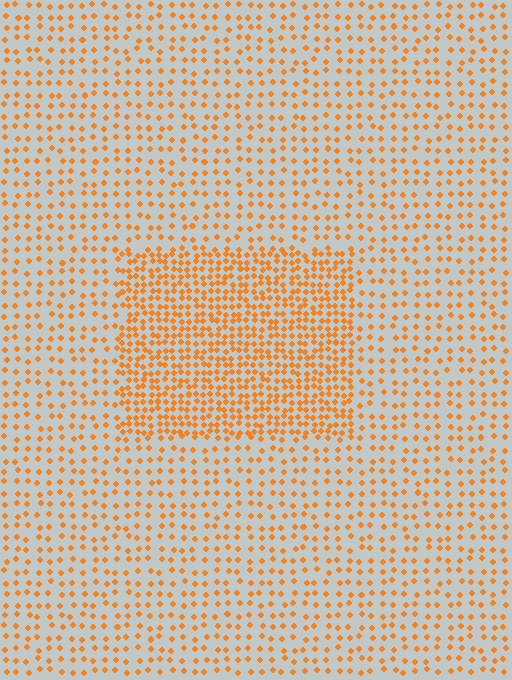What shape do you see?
I see a rectangle.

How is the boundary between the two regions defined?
The boundary is defined by a change in element density (approximately 2.3x ratio). All elements are the same color, size, and shape.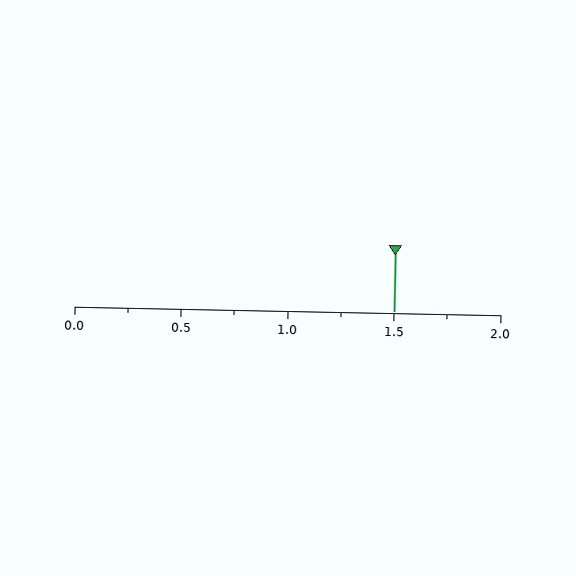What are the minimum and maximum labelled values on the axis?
The axis runs from 0.0 to 2.0.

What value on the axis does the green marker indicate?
The marker indicates approximately 1.5.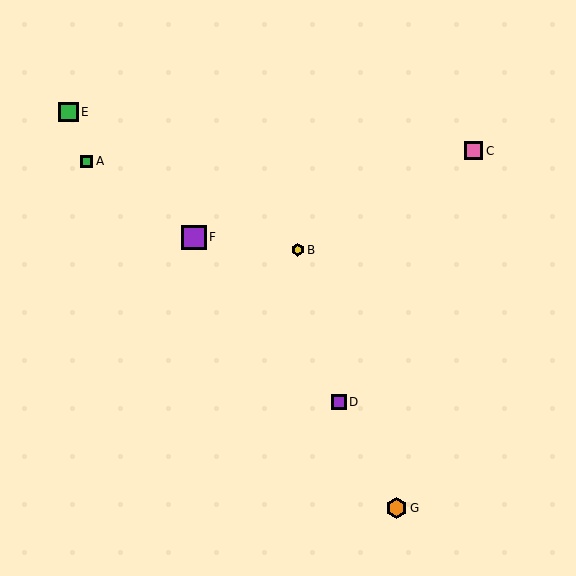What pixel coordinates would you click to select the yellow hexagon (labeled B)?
Click at (298, 250) to select the yellow hexagon B.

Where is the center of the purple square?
The center of the purple square is at (339, 402).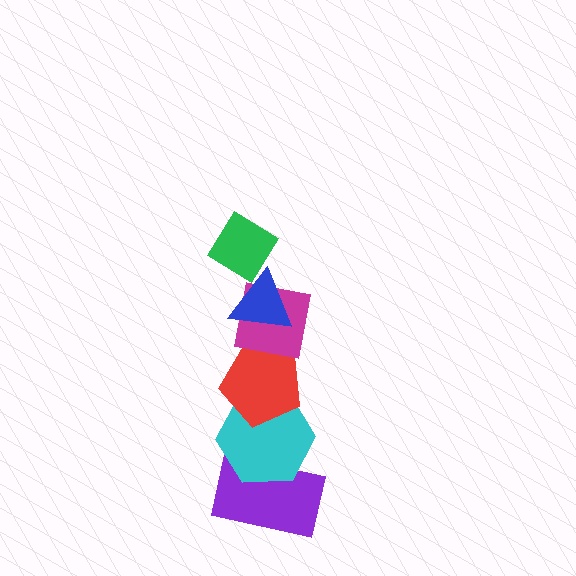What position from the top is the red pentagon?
The red pentagon is 4th from the top.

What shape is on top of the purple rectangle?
The cyan hexagon is on top of the purple rectangle.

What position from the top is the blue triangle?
The blue triangle is 2nd from the top.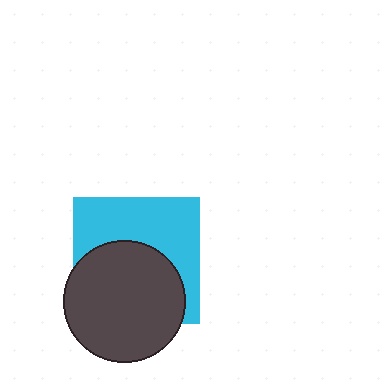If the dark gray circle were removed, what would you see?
You would see the complete cyan square.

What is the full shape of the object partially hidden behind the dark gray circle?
The partially hidden object is a cyan square.